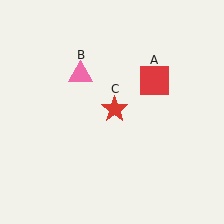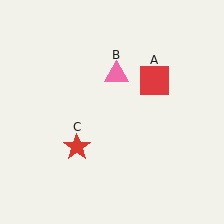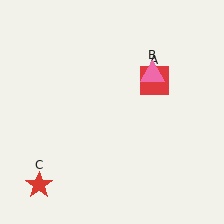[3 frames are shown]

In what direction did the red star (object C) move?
The red star (object C) moved down and to the left.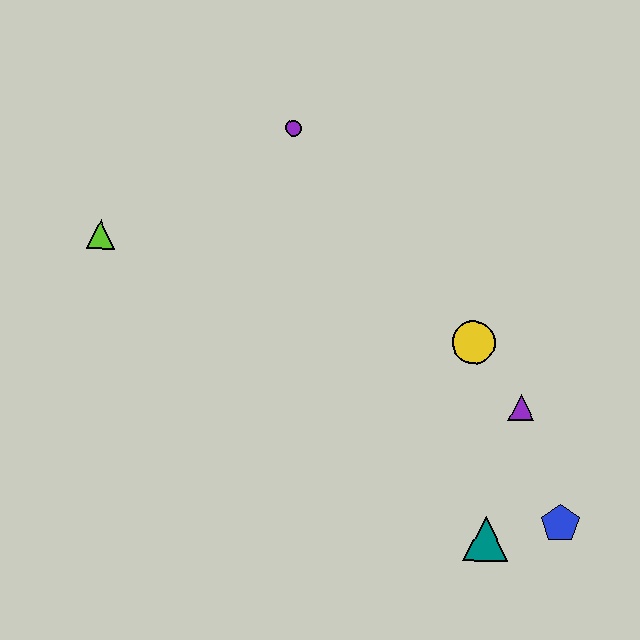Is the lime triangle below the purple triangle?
No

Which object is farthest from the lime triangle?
The blue pentagon is farthest from the lime triangle.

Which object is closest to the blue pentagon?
The teal triangle is closest to the blue pentagon.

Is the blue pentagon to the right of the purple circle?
Yes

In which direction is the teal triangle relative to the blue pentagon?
The teal triangle is to the left of the blue pentagon.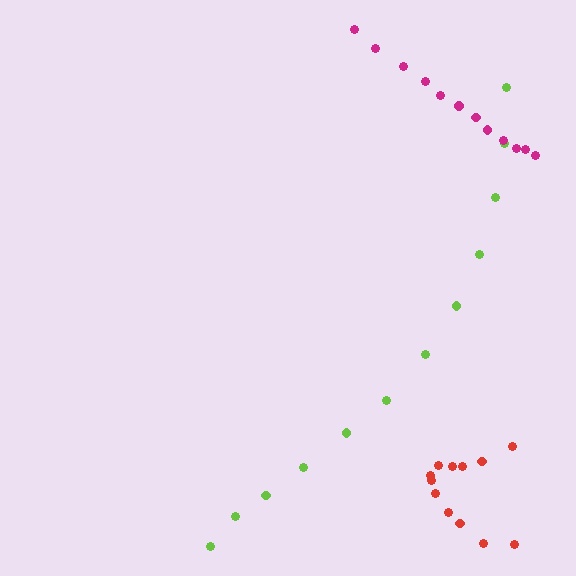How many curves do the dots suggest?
There are 3 distinct paths.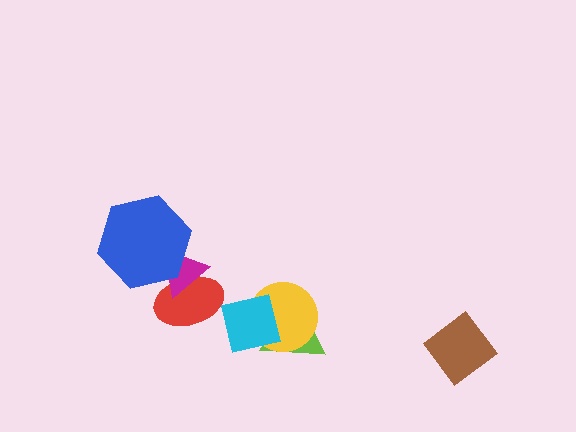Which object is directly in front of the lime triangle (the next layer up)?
The yellow circle is directly in front of the lime triangle.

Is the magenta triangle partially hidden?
Yes, it is partially covered by another shape.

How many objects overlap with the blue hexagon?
2 objects overlap with the blue hexagon.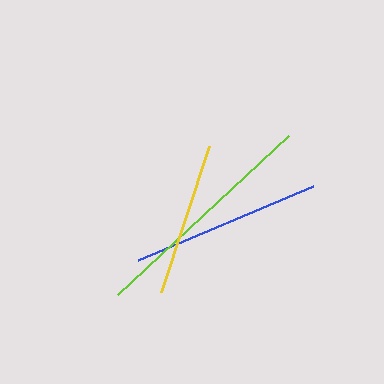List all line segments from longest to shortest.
From longest to shortest: lime, blue, yellow.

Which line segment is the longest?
The lime line is the longest at approximately 233 pixels.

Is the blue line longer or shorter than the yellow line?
The blue line is longer than the yellow line.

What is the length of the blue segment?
The blue segment is approximately 189 pixels long.